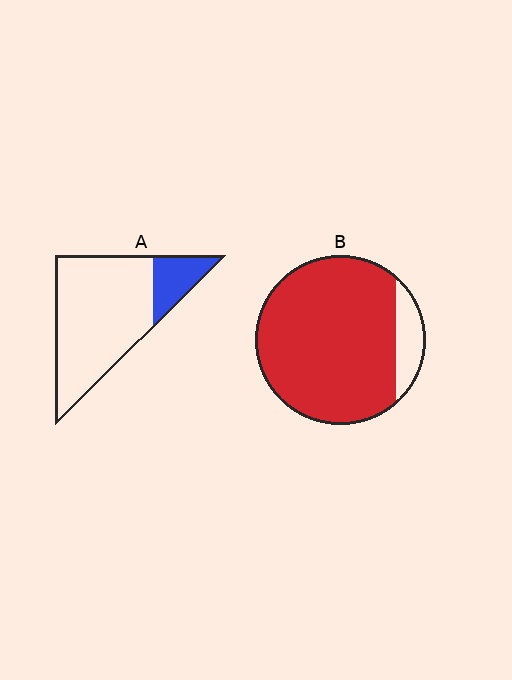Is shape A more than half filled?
No.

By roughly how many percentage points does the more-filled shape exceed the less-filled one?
By roughly 70 percentage points (B over A).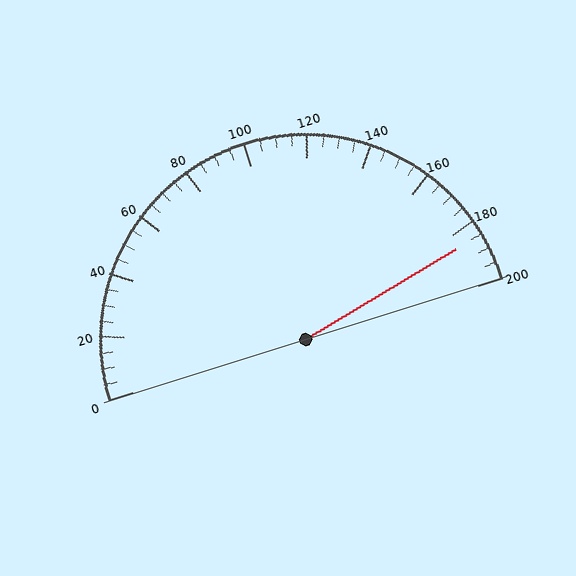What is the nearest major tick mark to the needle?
The nearest major tick mark is 180.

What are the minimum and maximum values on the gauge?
The gauge ranges from 0 to 200.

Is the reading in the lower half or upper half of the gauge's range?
The reading is in the upper half of the range (0 to 200).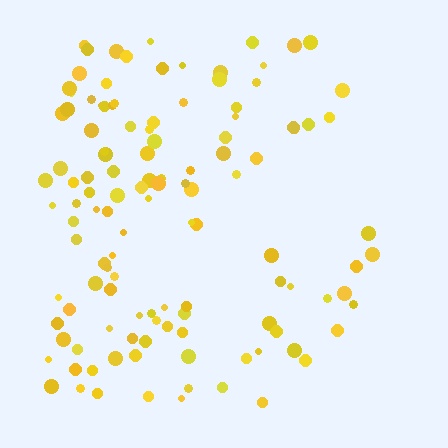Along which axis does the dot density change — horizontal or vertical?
Horizontal.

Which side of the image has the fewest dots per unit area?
The right.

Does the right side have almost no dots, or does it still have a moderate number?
Still a moderate number, just noticeably fewer than the left.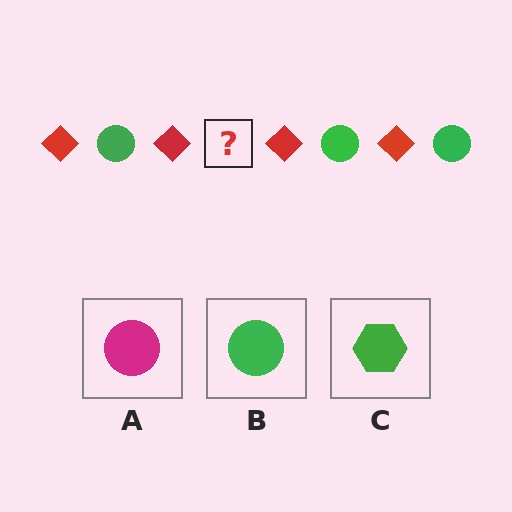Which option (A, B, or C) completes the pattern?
B.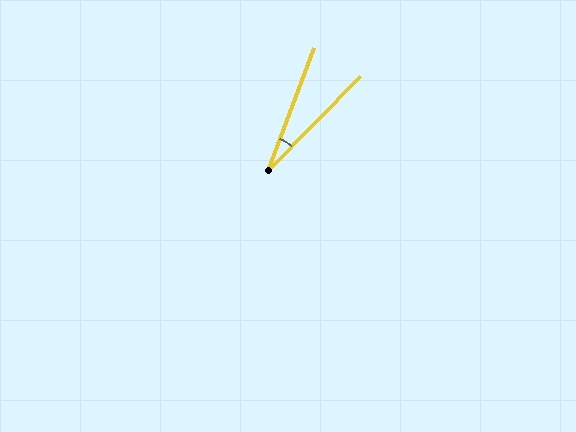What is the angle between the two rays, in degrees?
Approximately 24 degrees.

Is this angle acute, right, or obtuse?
It is acute.